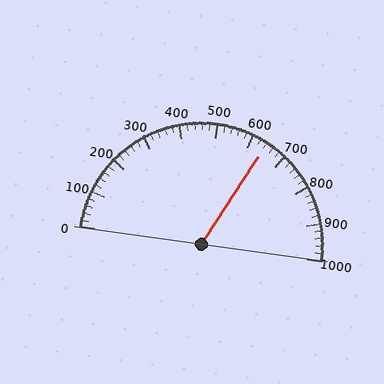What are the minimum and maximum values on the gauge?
The gauge ranges from 0 to 1000.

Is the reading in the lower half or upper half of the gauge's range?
The reading is in the upper half of the range (0 to 1000).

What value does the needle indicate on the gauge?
The needle indicates approximately 640.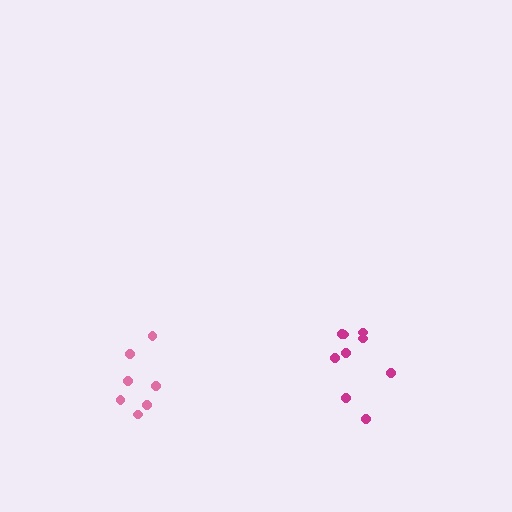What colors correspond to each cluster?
The clusters are colored: magenta, pink.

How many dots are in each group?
Group 1: 9 dots, Group 2: 7 dots (16 total).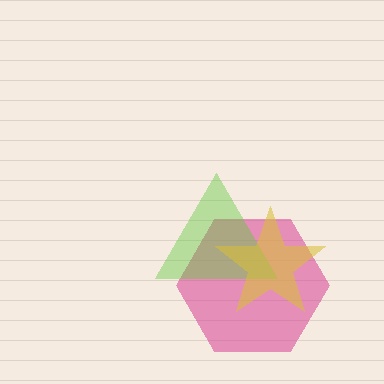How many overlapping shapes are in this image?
There are 3 overlapping shapes in the image.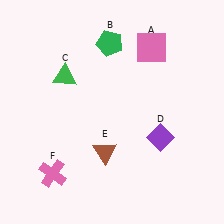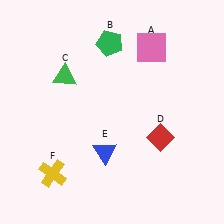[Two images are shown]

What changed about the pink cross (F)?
In Image 1, F is pink. In Image 2, it changed to yellow.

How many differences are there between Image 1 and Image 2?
There are 3 differences between the two images.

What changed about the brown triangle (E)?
In Image 1, E is brown. In Image 2, it changed to blue.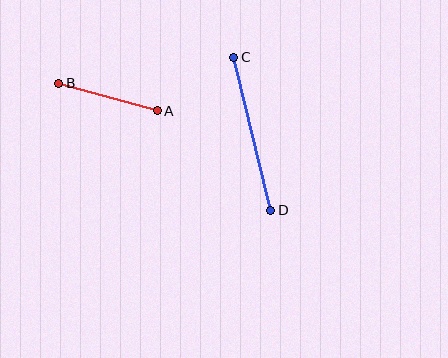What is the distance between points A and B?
The distance is approximately 102 pixels.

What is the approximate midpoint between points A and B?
The midpoint is at approximately (108, 97) pixels.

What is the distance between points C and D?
The distance is approximately 158 pixels.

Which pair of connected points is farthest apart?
Points C and D are farthest apart.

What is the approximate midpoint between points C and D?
The midpoint is at approximately (252, 134) pixels.